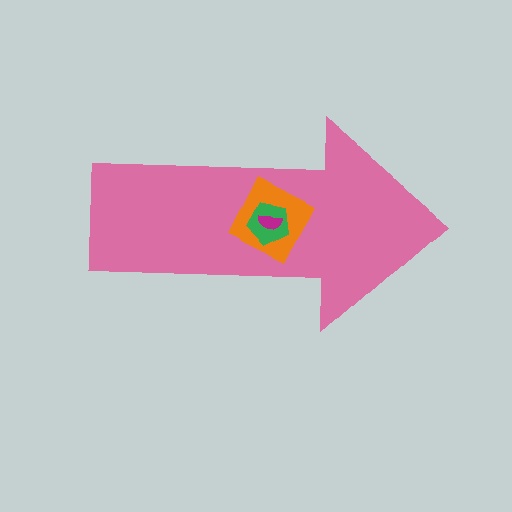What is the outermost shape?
The pink arrow.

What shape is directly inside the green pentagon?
The magenta semicircle.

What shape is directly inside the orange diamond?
The green pentagon.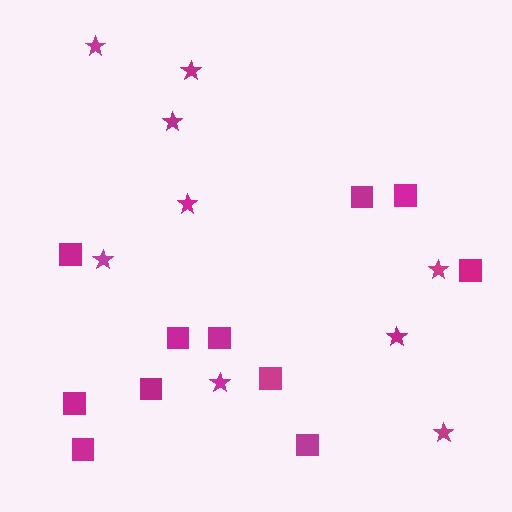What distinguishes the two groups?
There are 2 groups: one group of stars (9) and one group of squares (11).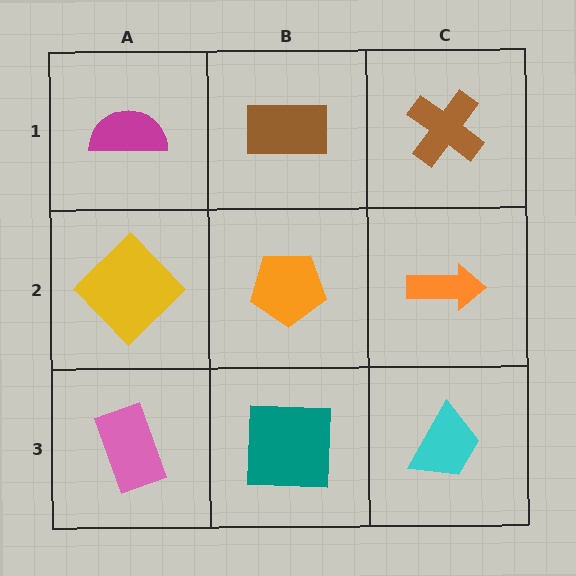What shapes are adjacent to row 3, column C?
An orange arrow (row 2, column C), a teal square (row 3, column B).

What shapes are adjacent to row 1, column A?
A yellow diamond (row 2, column A), a brown rectangle (row 1, column B).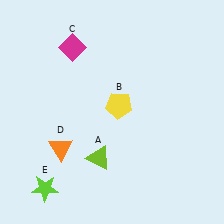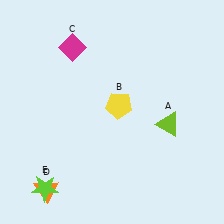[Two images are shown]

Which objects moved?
The objects that moved are: the lime triangle (A), the orange triangle (D).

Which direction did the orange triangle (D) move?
The orange triangle (D) moved down.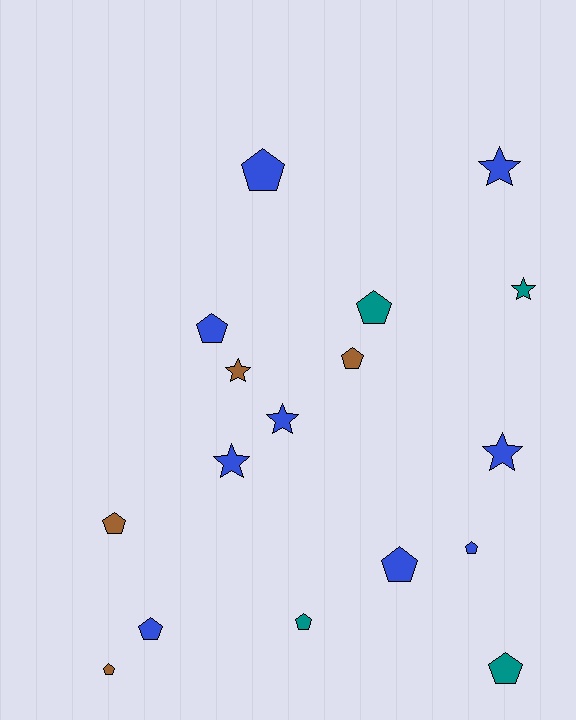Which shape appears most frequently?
Pentagon, with 11 objects.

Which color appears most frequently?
Blue, with 9 objects.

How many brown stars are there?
There is 1 brown star.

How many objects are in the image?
There are 17 objects.